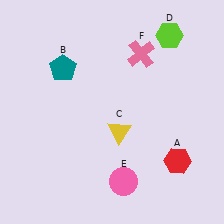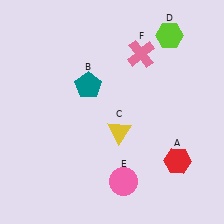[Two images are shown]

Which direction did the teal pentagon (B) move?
The teal pentagon (B) moved right.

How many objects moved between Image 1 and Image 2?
1 object moved between the two images.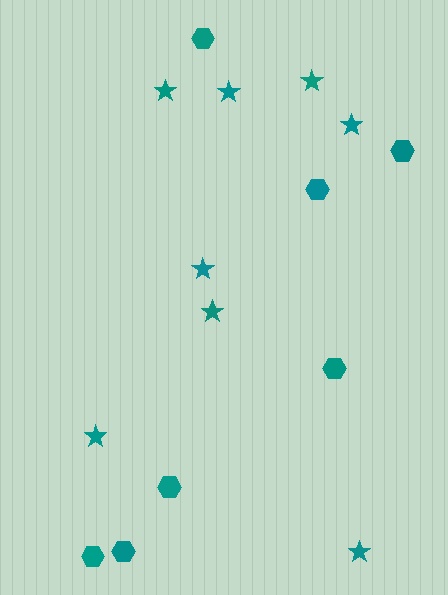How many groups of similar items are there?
There are 2 groups: one group of hexagons (7) and one group of stars (8).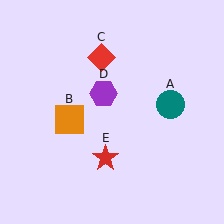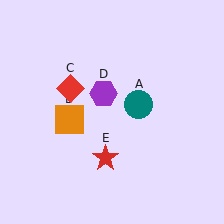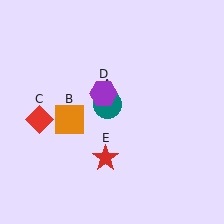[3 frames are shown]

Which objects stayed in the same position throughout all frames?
Orange square (object B) and purple hexagon (object D) and red star (object E) remained stationary.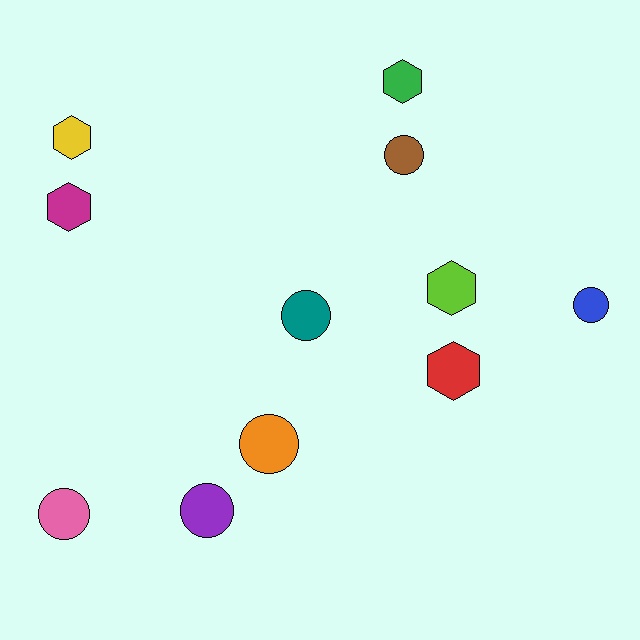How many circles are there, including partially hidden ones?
There are 6 circles.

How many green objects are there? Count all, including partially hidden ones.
There is 1 green object.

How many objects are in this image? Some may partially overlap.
There are 11 objects.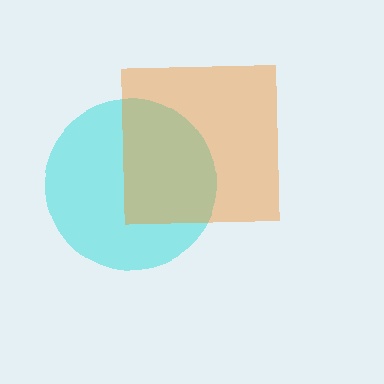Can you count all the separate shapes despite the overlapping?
Yes, there are 2 separate shapes.